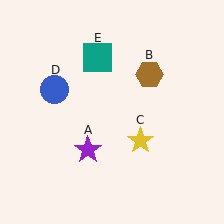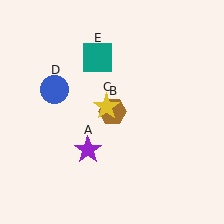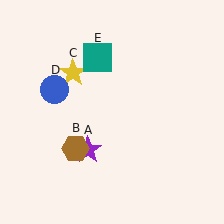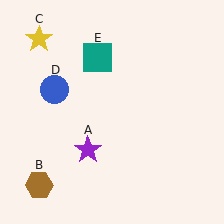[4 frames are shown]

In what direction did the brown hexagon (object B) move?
The brown hexagon (object B) moved down and to the left.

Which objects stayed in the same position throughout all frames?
Purple star (object A) and blue circle (object D) and teal square (object E) remained stationary.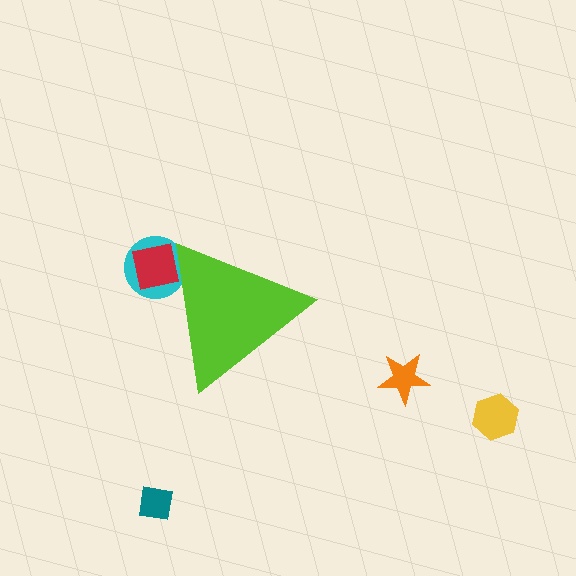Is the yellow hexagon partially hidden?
No, the yellow hexagon is fully visible.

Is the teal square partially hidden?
No, the teal square is fully visible.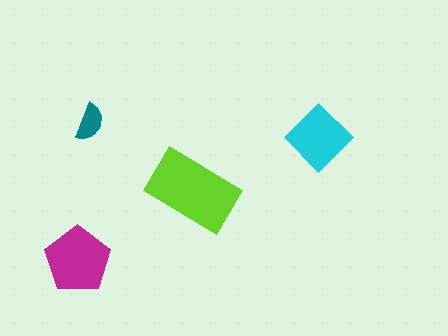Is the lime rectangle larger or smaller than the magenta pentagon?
Larger.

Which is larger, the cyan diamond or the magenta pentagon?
The magenta pentagon.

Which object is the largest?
The lime rectangle.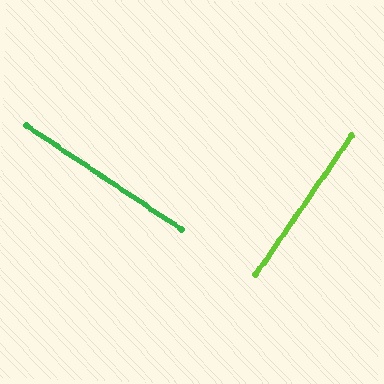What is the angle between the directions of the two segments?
Approximately 89 degrees.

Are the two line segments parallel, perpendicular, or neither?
Perpendicular — they meet at approximately 89°.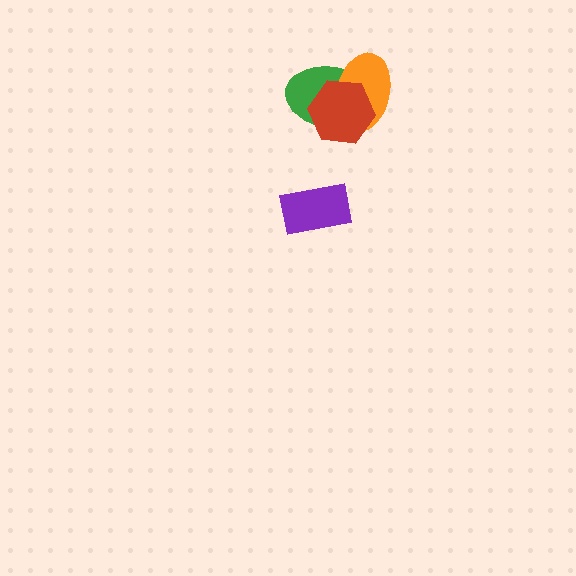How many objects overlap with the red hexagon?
2 objects overlap with the red hexagon.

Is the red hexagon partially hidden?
No, no other shape covers it.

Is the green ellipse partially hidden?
Yes, it is partially covered by another shape.